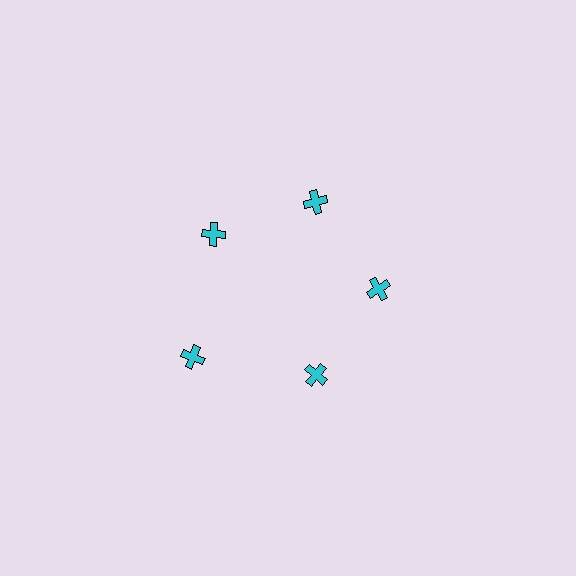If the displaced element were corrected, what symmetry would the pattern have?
It would have 5-fold rotational symmetry — the pattern would map onto itself every 72 degrees.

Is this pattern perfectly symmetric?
No. The 5 cyan crosses are arranged in a ring, but one element near the 8 o'clock position is pushed outward from the center, breaking the 5-fold rotational symmetry.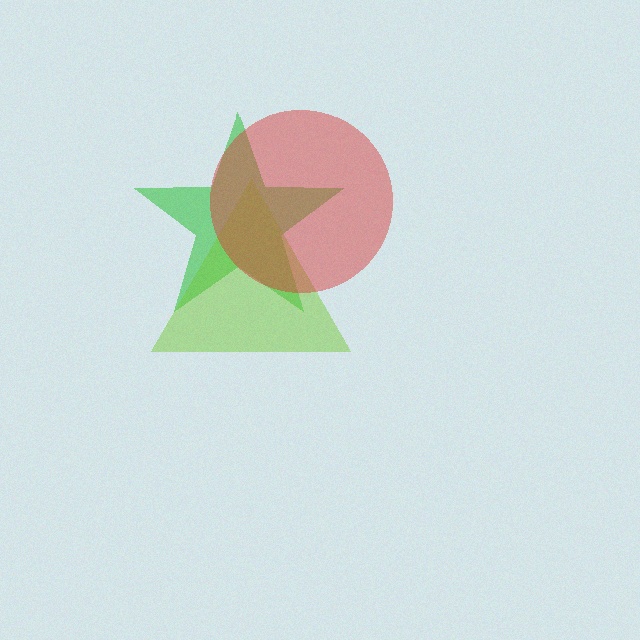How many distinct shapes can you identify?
There are 3 distinct shapes: a green star, a lime triangle, a red circle.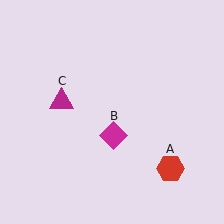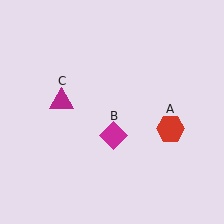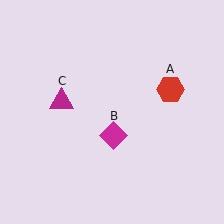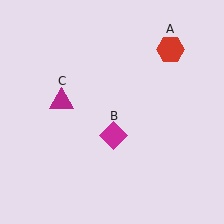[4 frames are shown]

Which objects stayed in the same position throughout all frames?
Magenta diamond (object B) and magenta triangle (object C) remained stationary.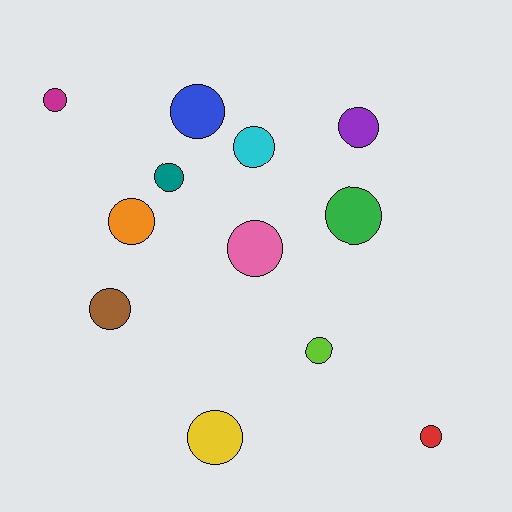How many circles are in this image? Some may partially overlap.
There are 12 circles.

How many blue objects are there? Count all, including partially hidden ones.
There is 1 blue object.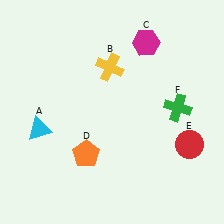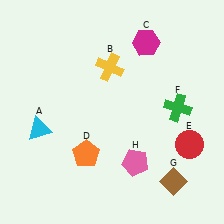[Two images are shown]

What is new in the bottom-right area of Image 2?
A brown diamond (G) was added in the bottom-right area of Image 2.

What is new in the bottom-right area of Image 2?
A pink pentagon (H) was added in the bottom-right area of Image 2.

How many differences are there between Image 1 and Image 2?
There are 2 differences between the two images.